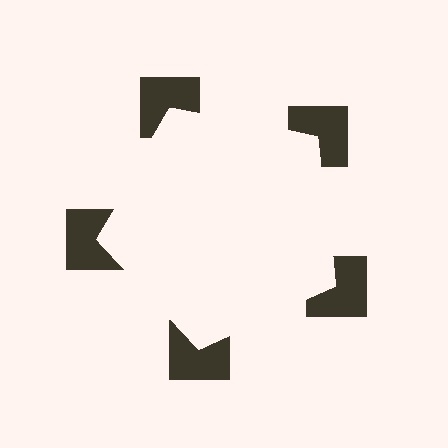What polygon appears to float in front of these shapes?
An illusory pentagon — its edges are inferred from the aligned wedge cuts in the notched squares, not physically drawn.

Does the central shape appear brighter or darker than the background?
It typically appears slightly brighter than the background, even though no actual brightness change is drawn.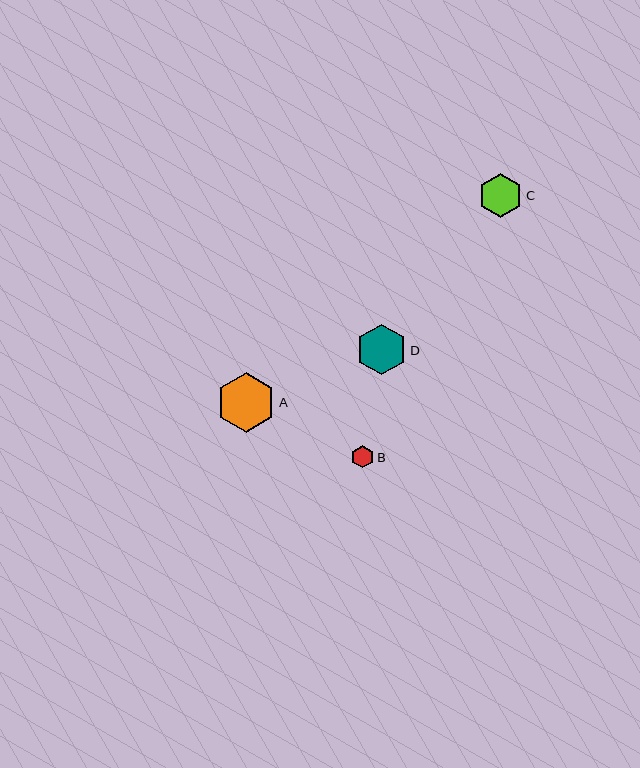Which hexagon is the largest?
Hexagon A is the largest with a size of approximately 60 pixels.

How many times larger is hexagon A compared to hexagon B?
Hexagon A is approximately 2.7 times the size of hexagon B.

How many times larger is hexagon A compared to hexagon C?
Hexagon A is approximately 1.4 times the size of hexagon C.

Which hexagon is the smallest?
Hexagon B is the smallest with a size of approximately 22 pixels.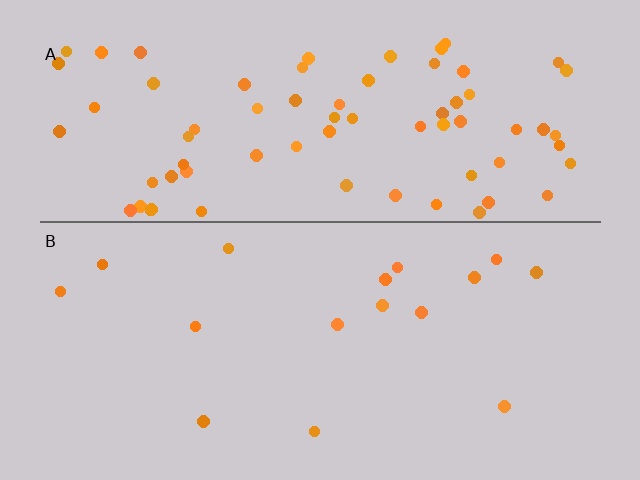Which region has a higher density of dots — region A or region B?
A (the top).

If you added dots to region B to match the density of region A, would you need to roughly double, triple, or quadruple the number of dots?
Approximately quadruple.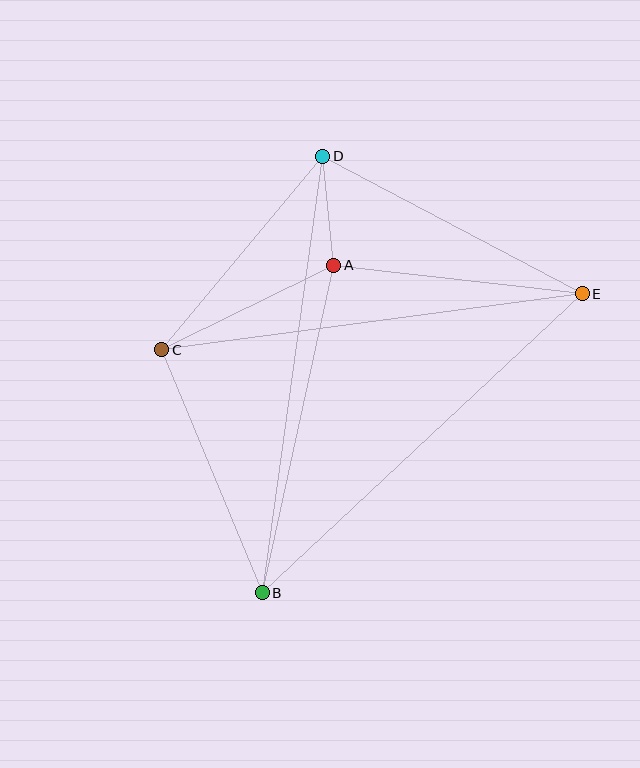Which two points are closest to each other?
Points A and D are closest to each other.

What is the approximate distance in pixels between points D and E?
The distance between D and E is approximately 293 pixels.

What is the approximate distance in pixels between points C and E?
The distance between C and E is approximately 424 pixels.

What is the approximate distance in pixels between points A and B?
The distance between A and B is approximately 335 pixels.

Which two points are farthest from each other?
Points B and D are farthest from each other.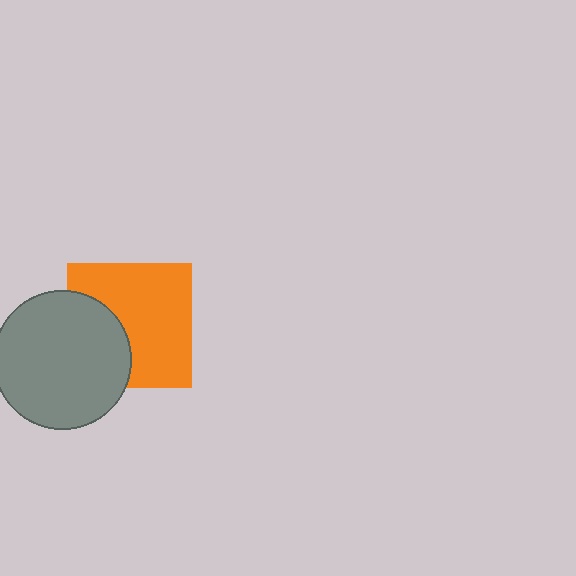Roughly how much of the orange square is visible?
Most of it is visible (roughly 66%).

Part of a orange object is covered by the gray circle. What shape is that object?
It is a square.